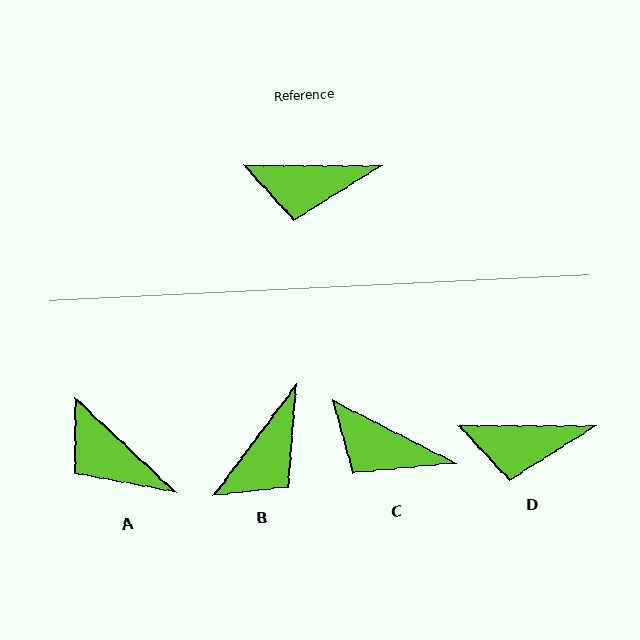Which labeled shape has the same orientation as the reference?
D.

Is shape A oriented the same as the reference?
No, it is off by about 43 degrees.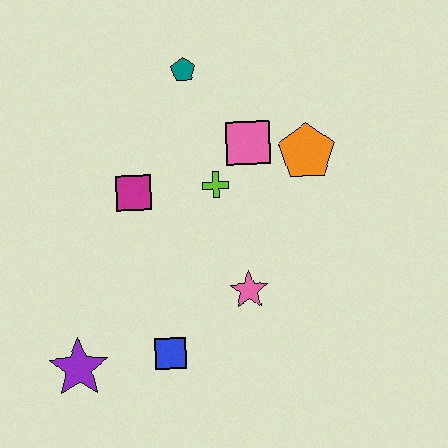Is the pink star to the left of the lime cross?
No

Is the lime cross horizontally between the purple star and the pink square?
Yes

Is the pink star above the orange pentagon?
No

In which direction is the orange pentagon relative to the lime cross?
The orange pentagon is to the right of the lime cross.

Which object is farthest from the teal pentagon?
The purple star is farthest from the teal pentagon.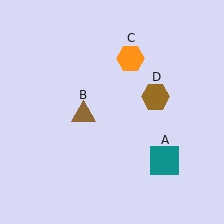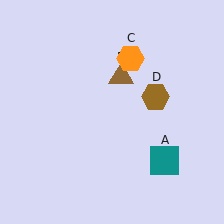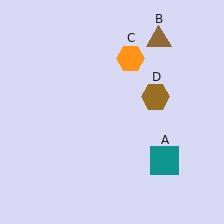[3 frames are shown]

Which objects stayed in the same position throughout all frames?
Teal square (object A) and orange hexagon (object C) and brown hexagon (object D) remained stationary.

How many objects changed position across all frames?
1 object changed position: brown triangle (object B).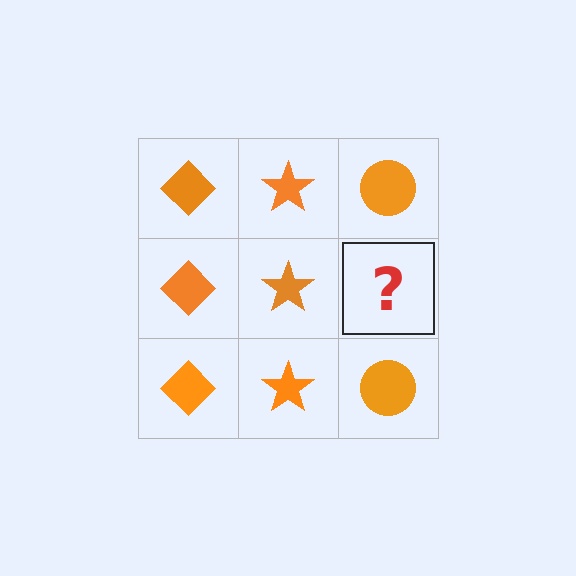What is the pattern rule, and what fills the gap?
The rule is that each column has a consistent shape. The gap should be filled with an orange circle.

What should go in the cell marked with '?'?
The missing cell should contain an orange circle.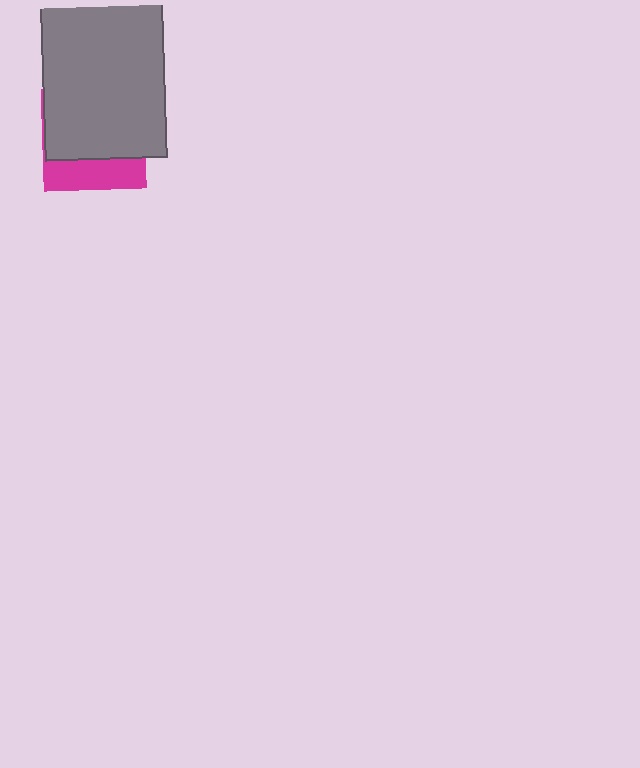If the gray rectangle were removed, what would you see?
You would see the complete magenta square.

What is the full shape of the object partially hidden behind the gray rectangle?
The partially hidden object is a magenta square.